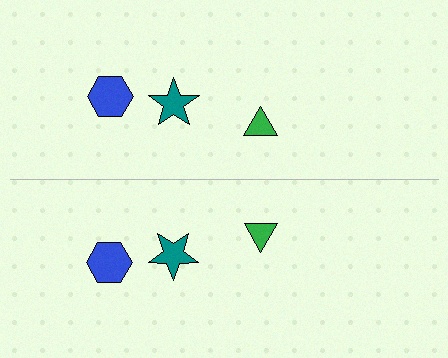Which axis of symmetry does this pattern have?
The pattern has a horizontal axis of symmetry running through the center of the image.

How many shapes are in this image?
There are 6 shapes in this image.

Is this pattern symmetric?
Yes, this pattern has bilateral (reflection) symmetry.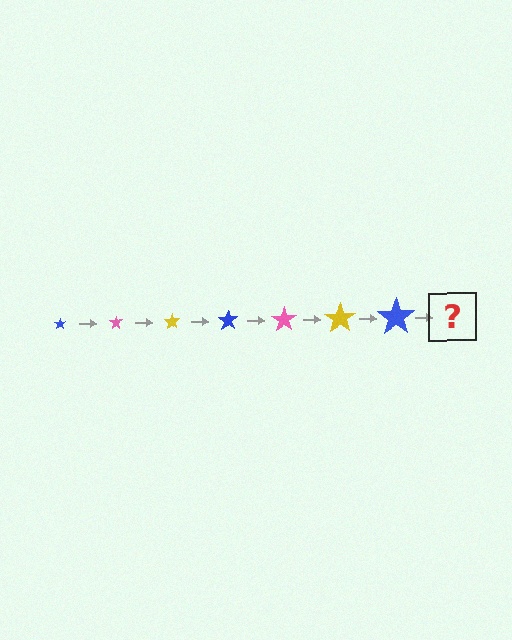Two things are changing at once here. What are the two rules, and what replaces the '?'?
The two rules are that the star grows larger each step and the color cycles through blue, pink, and yellow. The '?' should be a pink star, larger than the previous one.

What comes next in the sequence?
The next element should be a pink star, larger than the previous one.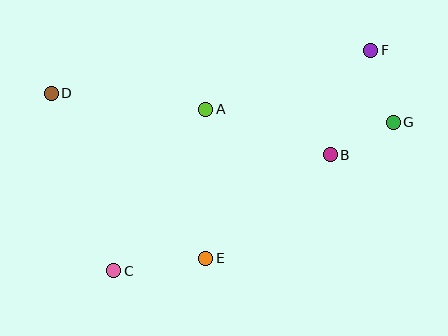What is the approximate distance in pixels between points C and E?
The distance between C and E is approximately 93 pixels.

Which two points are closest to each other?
Points B and G are closest to each other.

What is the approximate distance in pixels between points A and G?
The distance between A and G is approximately 188 pixels.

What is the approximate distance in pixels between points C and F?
The distance between C and F is approximately 339 pixels.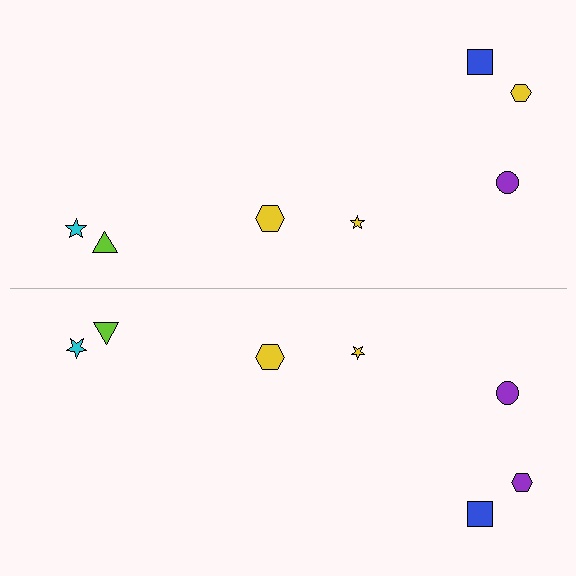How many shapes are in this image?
There are 14 shapes in this image.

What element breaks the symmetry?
The purple hexagon on the bottom side breaks the symmetry — its mirror counterpart is yellow.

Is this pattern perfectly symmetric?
No, the pattern is not perfectly symmetric. The purple hexagon on the bottom side breaks the symmetry — its mirror counterpart is yellow.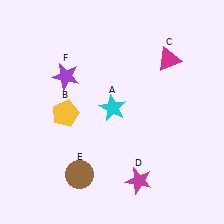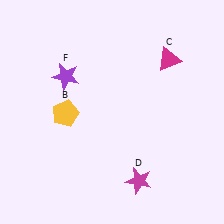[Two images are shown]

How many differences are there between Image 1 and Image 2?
There are 2 differences between the two images.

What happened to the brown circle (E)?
The brown circle (E) was removed in Image 2. It was in the bottom-left area of Image 1.